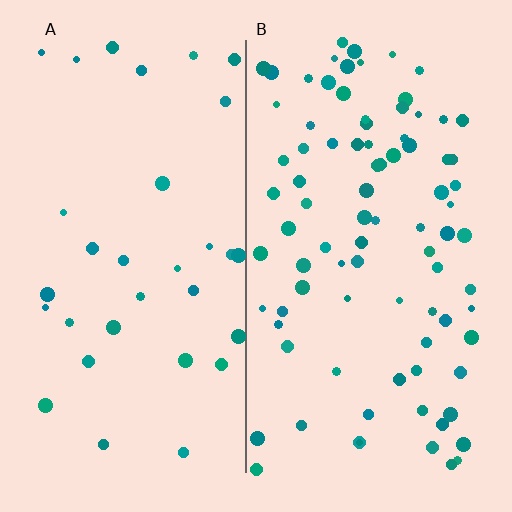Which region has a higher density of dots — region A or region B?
B (the right).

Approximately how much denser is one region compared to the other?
Approximately 2.8× — region B over region A.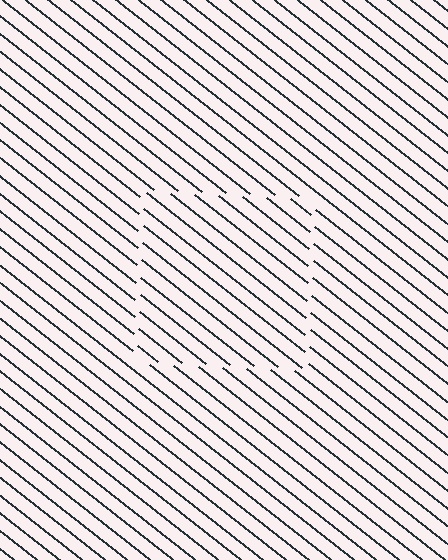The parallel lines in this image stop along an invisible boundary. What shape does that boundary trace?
An illusory square. The interior of the shape contains the same grating, shifted by half a period — the contour is defined by the phase discontinuity where line-ends from the inner and outer gratings abut.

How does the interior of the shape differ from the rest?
The interior of the shape contains the same grating, shifted by half a period — the contour is defined by the phase discontinuity where line-ends from the inner and outer gratings abut.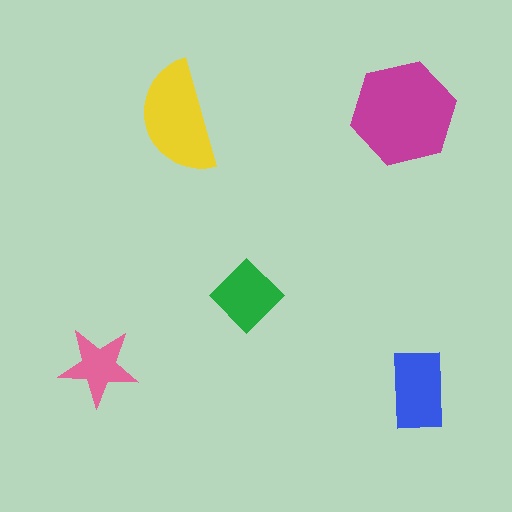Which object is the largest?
The magenta hexagon.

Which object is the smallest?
The pink star.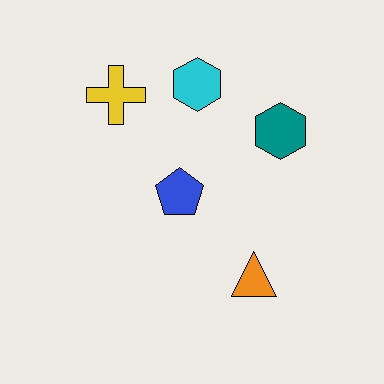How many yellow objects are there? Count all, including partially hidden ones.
There is 1 yellow object.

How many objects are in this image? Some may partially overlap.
There are 5 objects.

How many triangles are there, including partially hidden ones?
There is 1 triangle.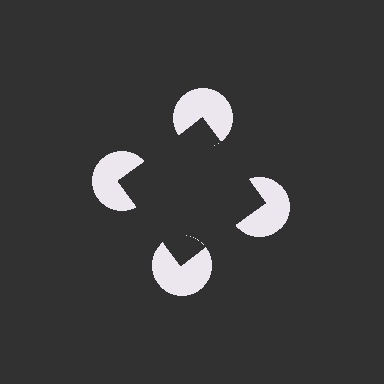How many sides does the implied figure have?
4 sides.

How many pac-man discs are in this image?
There are 4 — one at each vertex of the illusory square.